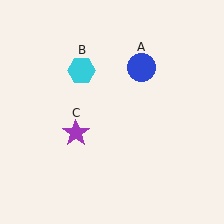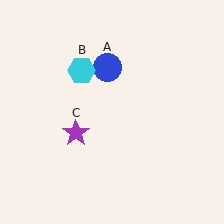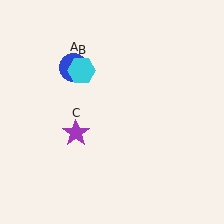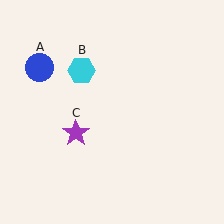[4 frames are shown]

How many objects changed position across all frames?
1 object changed position: blue circle (object A).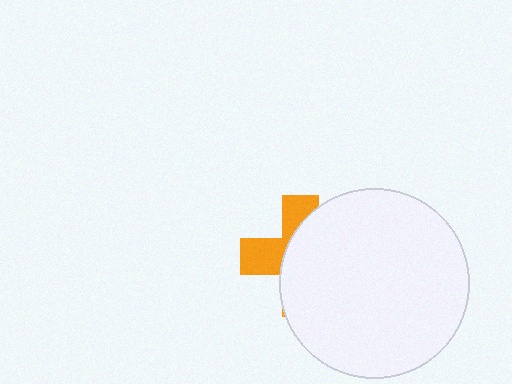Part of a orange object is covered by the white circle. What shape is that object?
It is a cross.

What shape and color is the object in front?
The object in front is a white circle.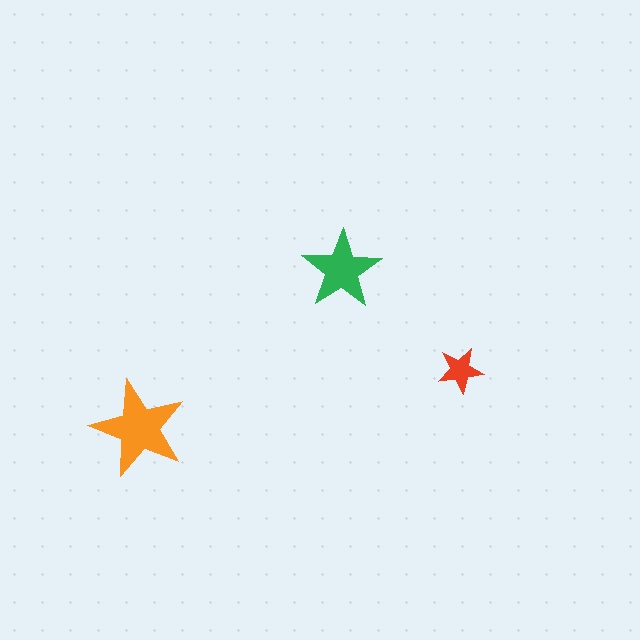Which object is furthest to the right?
The red star is rightmost.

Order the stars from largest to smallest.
the orange one, the green one, the red one.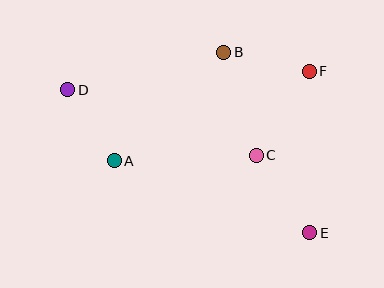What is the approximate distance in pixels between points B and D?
The distance between B and D is approximately 160 pixels.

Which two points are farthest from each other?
Points D and E are farthest from each other.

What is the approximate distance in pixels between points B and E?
The distance between B and E is approximately 200 pixels.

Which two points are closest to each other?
Points A and D are closest to each other.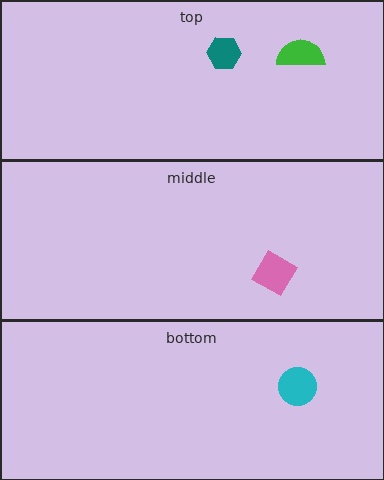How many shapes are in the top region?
2.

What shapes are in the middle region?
The pink diamond.